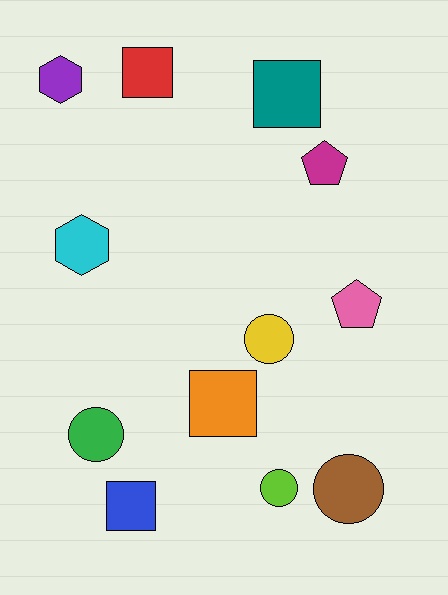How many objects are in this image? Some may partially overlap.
There are 12 objects.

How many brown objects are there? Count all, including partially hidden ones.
There is 1 brown object.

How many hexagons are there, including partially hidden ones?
There are 2 hexagons.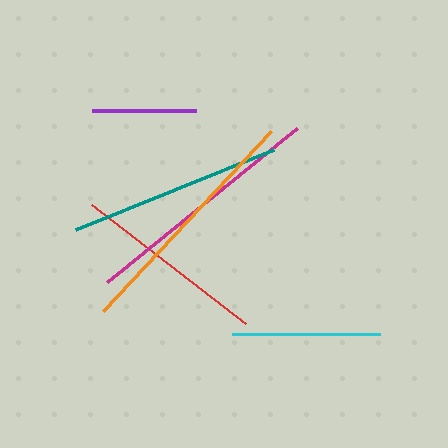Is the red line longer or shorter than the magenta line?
The magenta line is longer than the red line.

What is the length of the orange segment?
The orange segment is approximately 246 pixels long.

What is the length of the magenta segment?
The magenta segment is approximately 245 pixels long.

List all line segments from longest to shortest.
From longest to shortest: orange, magenta, teal, red, cyan, purple.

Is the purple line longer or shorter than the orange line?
The orange line is longer than the purple line.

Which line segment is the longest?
The orange line is the longest at approximately 246 pixels.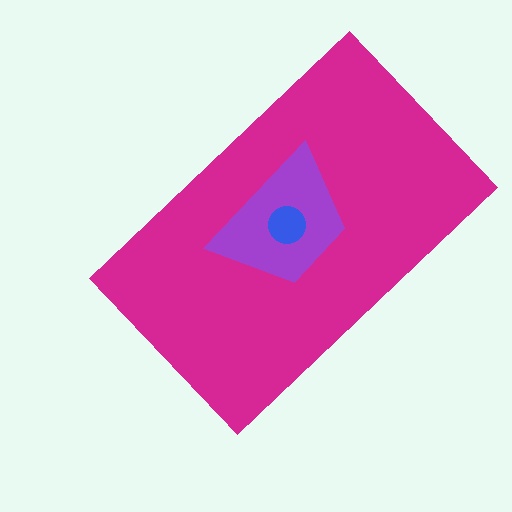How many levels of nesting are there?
3.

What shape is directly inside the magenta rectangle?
The purple trapezoid.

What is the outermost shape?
The magenta rectangle.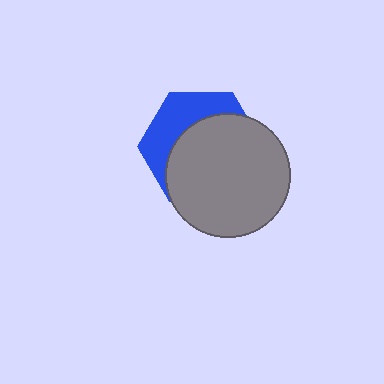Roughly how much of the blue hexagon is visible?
A small part of it is visible (roughly 36%).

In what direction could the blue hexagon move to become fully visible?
The blue hexagon could move toward the upper-left. That would shift it out from behind the gray circle entirely.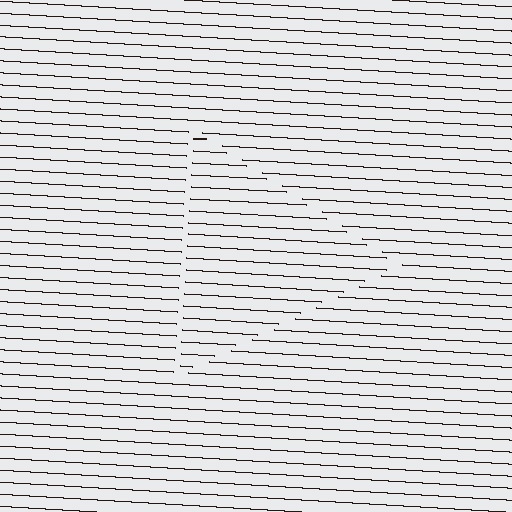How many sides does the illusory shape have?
3 sides — the line-ends trace a triangle.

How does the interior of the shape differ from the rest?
The interior of the shape contains the same grating, shifted by half a period — the contour is defined by the phase discontinuity where line-ends from the inner and outer gratings abut.